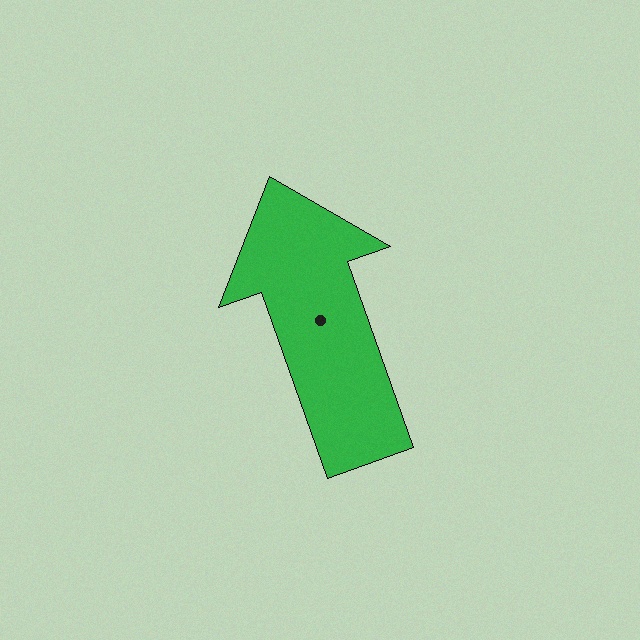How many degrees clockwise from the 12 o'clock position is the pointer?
Approximately 340 degrees.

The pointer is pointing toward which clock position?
Roughly 11 o'clock.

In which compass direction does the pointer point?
North.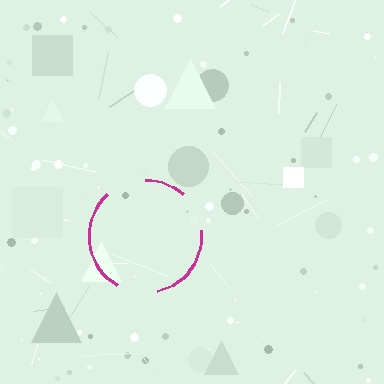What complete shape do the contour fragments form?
The contour fragments form a circle.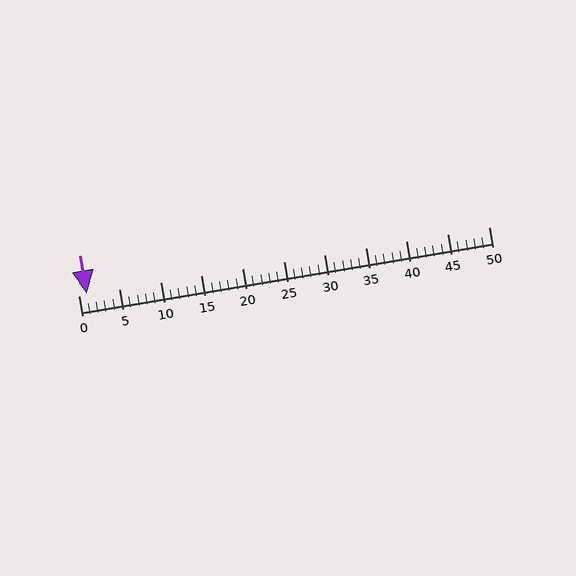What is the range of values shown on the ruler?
The ruler shows values from 0 to 50.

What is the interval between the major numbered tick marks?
The major tick marks are spaced 5 units apart.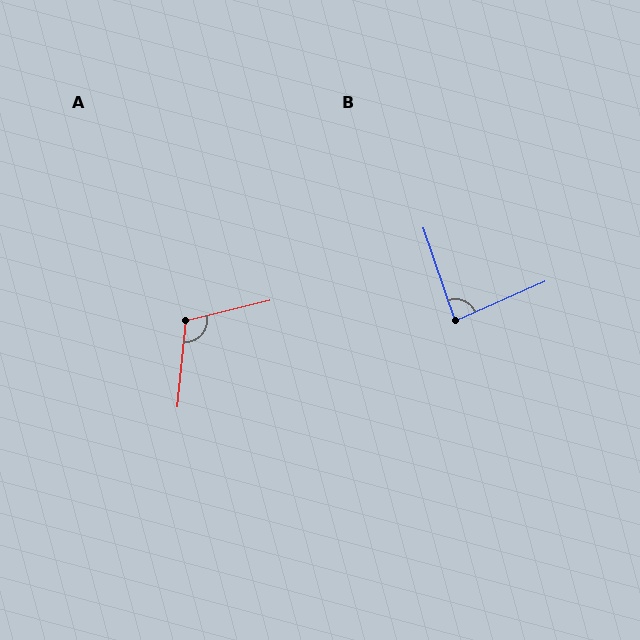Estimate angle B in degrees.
Approximately 85 degrees.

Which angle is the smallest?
B, at approximately 85 degrees.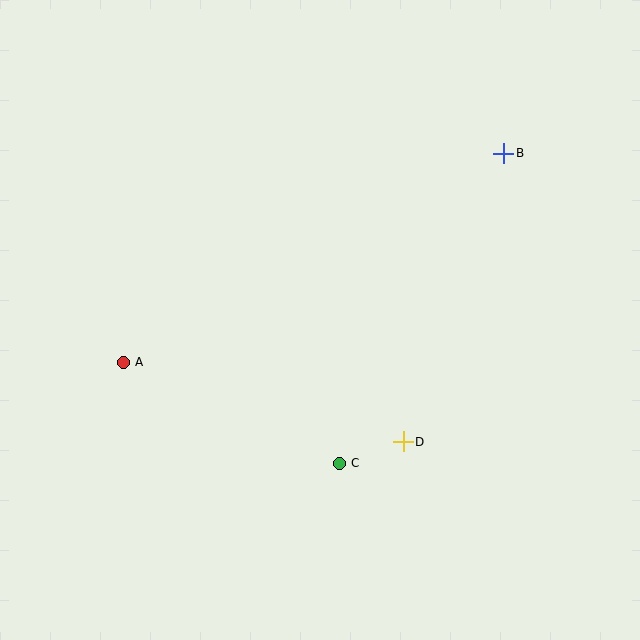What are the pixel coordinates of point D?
Point D is at (403, 442).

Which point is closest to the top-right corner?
Point B is closest to the top-right corner.